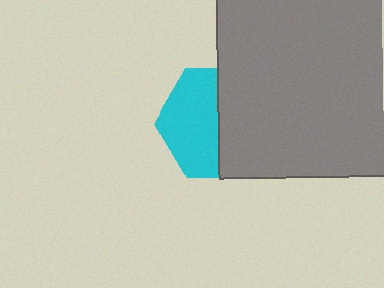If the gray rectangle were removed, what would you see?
You would see the complete cyan hexagon.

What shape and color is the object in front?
The object in front is a gray rectangle.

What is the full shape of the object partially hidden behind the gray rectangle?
The partially hidden object is a cyan hexagon.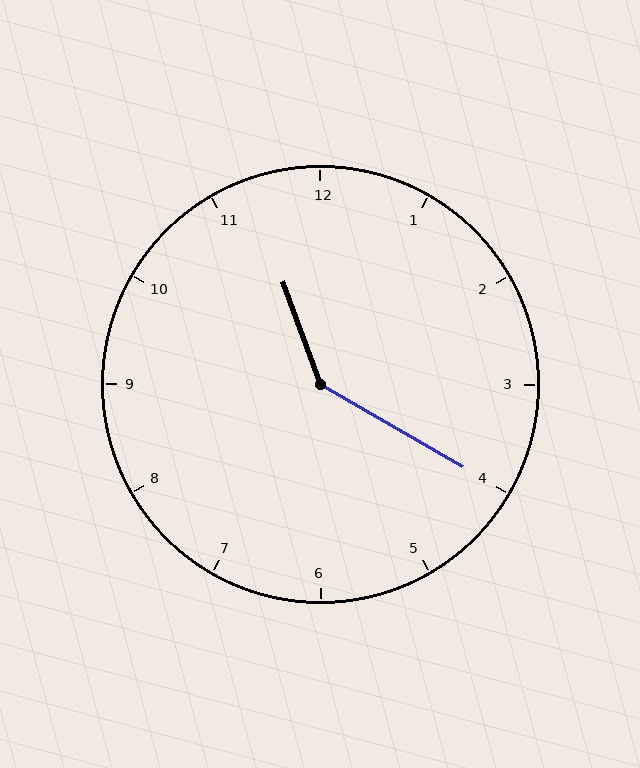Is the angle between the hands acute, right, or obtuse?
It is obtuse.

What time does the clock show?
11:20.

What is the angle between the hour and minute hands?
Approximately 140 degrees.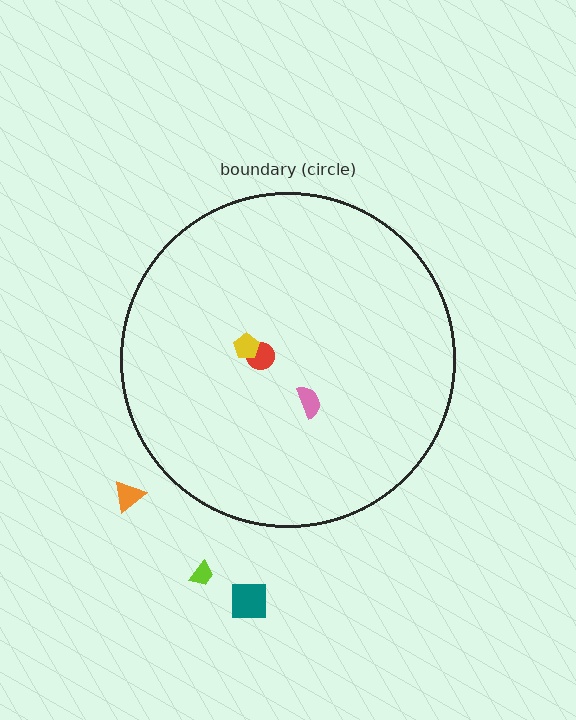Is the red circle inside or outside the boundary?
Inside.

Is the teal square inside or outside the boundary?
Outside.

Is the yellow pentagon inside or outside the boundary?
Inside.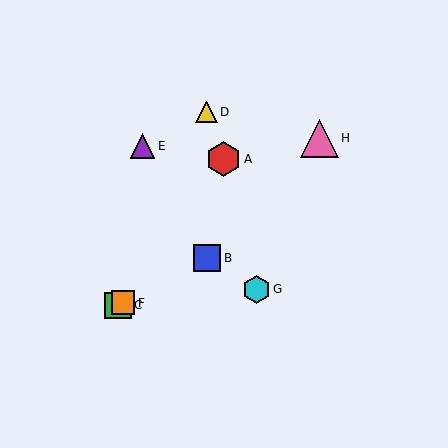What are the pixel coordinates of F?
Object F is at (123, 303).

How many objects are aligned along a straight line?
3 objects (B, C, F) are aligned along a straight line.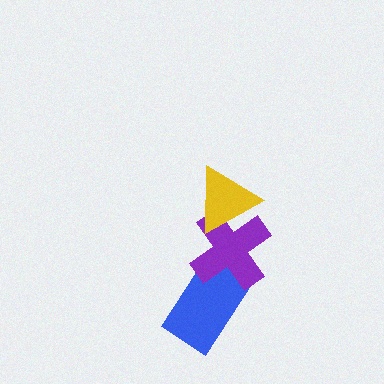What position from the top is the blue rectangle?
The blue rectangle is 3rd from the top.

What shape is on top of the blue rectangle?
The purple cross is on top of the blue rectangle.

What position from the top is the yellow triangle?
The yellow triangle is 1st from the top.